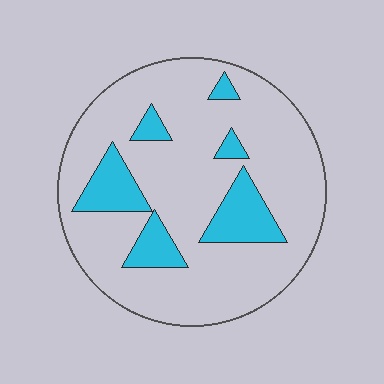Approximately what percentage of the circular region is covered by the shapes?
Approximately 20%.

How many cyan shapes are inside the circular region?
6.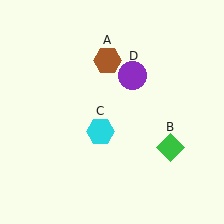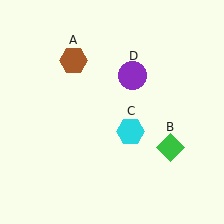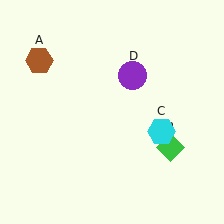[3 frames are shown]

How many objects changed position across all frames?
2 objects changed position: brown hexagon (object A), cyan hexagon (object C).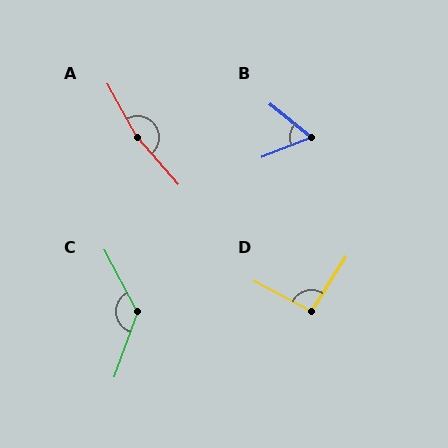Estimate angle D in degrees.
Approximately 95 degrees.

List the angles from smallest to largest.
B (60°), D (95°), C (133°), A (168°).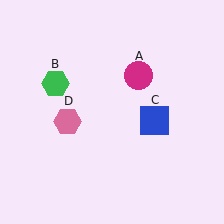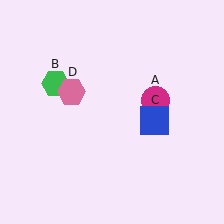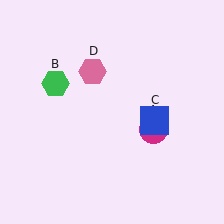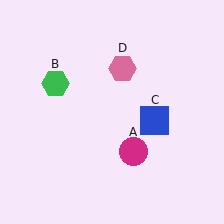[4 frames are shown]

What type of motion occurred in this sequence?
The magenta circle (object A), pink hexagon (object D) rotated clockwise around the center of the scene.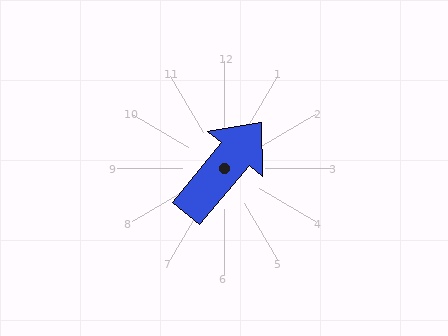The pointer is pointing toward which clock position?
Roughly 1 o'clock.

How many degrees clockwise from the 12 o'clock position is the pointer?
Approximately 40 degrees.